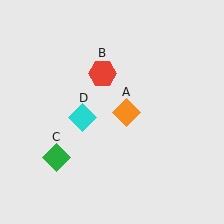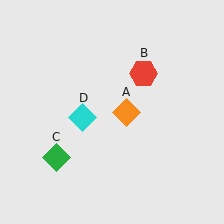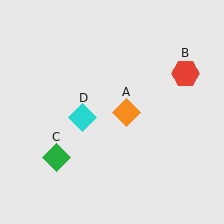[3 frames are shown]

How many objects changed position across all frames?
1 object changed position: red hexagon (object B).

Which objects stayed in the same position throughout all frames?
Orange diamond (object A) and green diamond (object C) and cyan diamond (object D) remained stationary.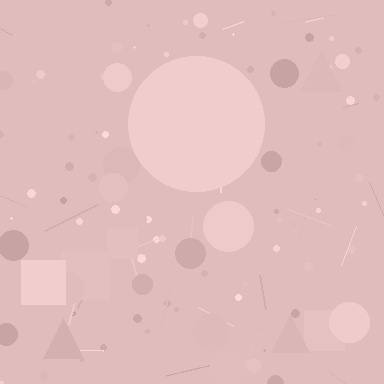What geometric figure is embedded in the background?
A circle is embedded in the background.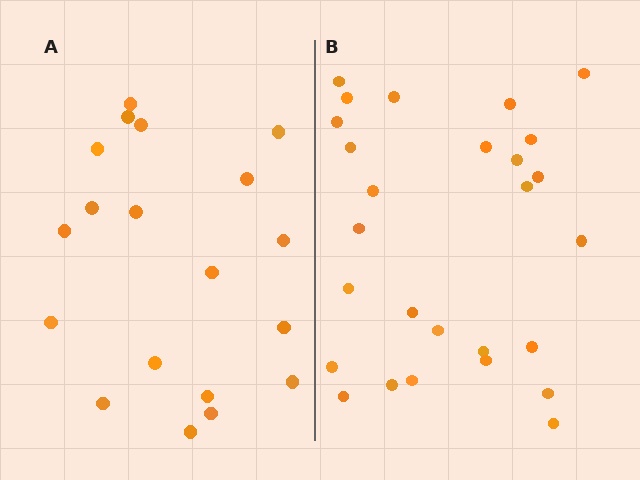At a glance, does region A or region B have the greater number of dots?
Region B (the right region) has more dots.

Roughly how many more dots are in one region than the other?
Region B has roughly 8 or so more dots than region A.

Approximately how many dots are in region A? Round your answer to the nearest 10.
About 20 dots. (The exact count is 19, which rounds to 20.)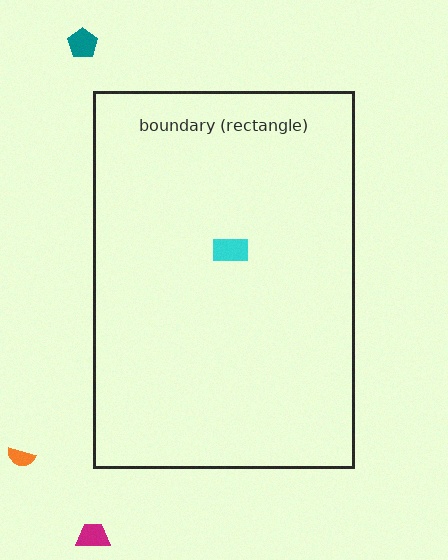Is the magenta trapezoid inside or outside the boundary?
Outside.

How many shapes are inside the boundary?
1 inside, 3 outside.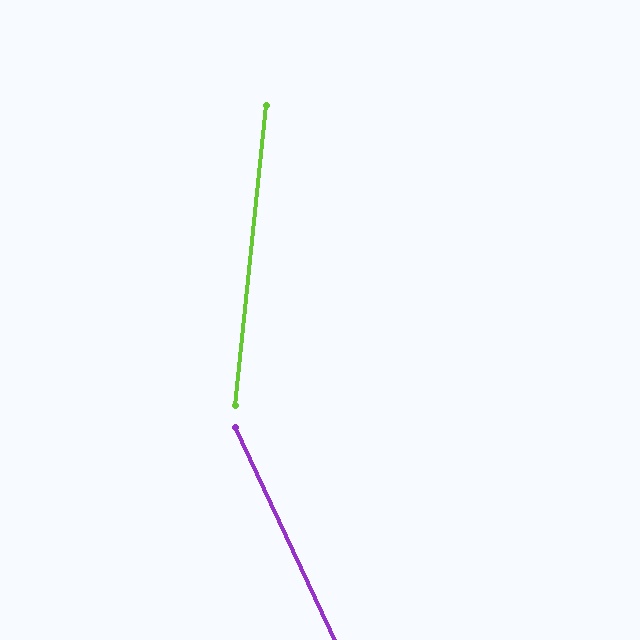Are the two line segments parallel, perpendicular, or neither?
Neither parallel nor perpendicular — they differ by about 31°.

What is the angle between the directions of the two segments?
Approximately 31 degrees.